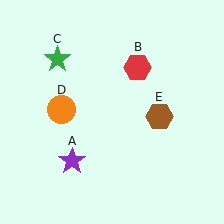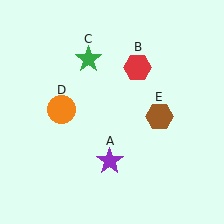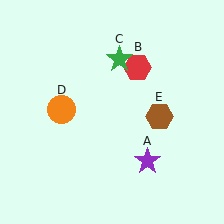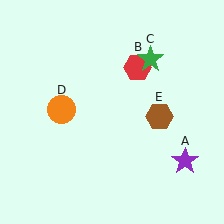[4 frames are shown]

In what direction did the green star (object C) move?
The green star (object C) moved right.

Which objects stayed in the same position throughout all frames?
Red hexagon (object B) and orange circle (object D) and brown hexagon (object E) remained stationary.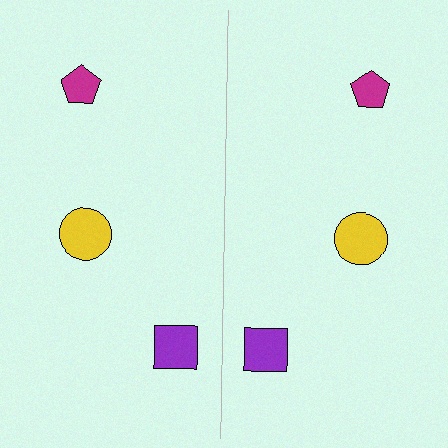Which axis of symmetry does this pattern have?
The pattern has a vertical axis of symmetry running through the center of the image.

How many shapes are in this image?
There are 6 shapes in this image.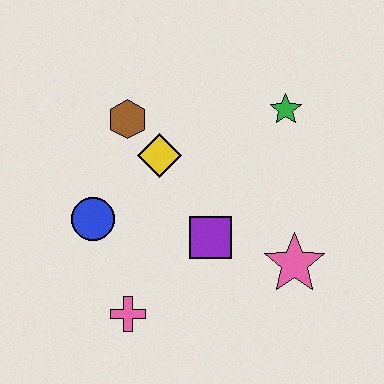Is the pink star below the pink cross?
No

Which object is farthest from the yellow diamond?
The pink star is farthest from the yellow diamond.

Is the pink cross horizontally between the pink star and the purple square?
No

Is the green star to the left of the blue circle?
No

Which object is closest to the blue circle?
The yellow diamond is closest to the blue circle.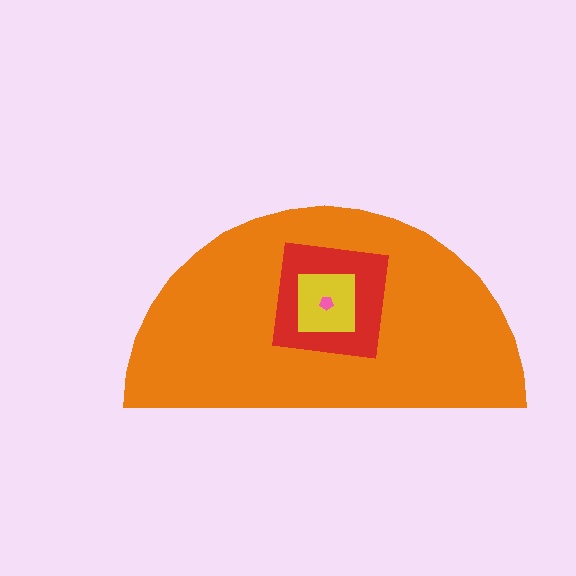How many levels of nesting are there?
4.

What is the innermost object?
The pink pentagon.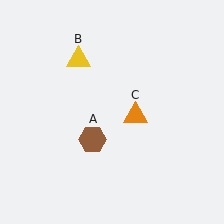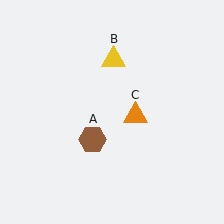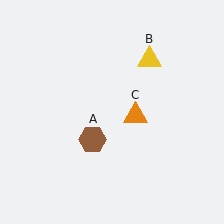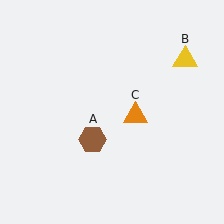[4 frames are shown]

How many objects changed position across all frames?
1 object changed position: yellow triangle (object B).